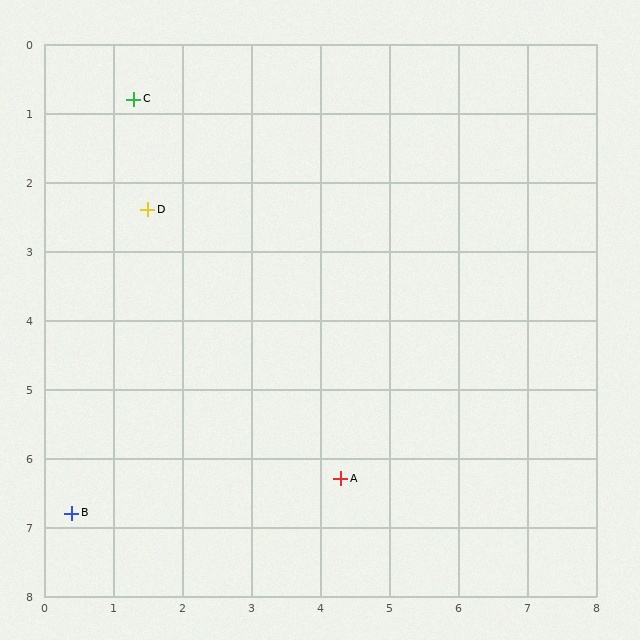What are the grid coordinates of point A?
Point A is at approximately (4.3, 6.3).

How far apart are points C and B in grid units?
Points C and B are about 6.1 grid units apart.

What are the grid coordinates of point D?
Point D is at approximately (1.5, 2.4).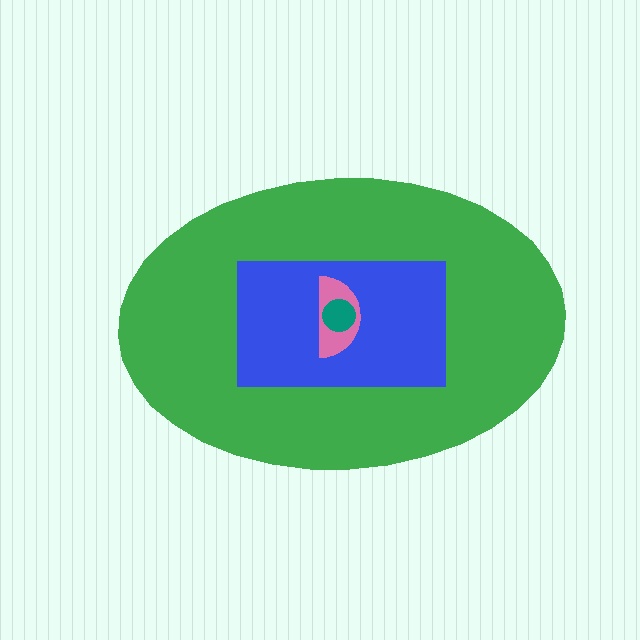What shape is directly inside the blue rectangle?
The pink semicircle.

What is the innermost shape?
The teal circle.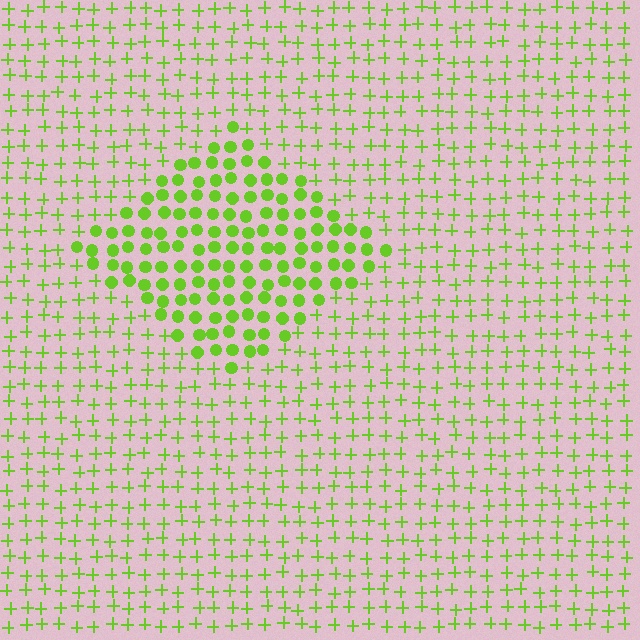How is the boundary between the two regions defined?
The boundary is defined by a change in element shape: circles inside vs. plus signs outside. All elements share the same color and spacing.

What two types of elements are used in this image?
The image uses circles inside the diamond region and plus signs outside it.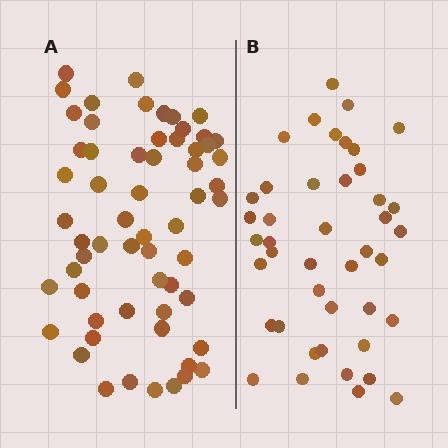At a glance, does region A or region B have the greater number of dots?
Region A (the left region) has more dots.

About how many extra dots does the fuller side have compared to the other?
Region A has approximately 15 more dots than region B.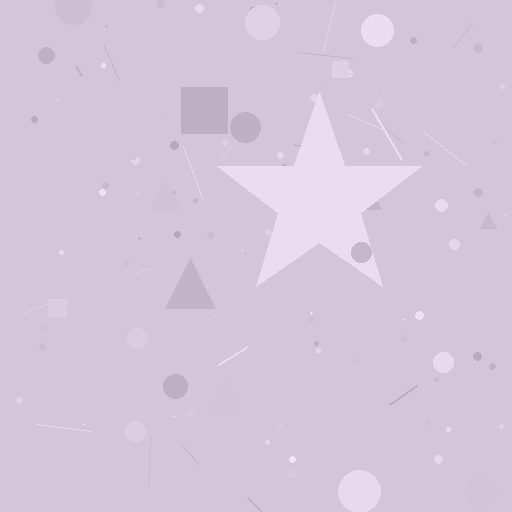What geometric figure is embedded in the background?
A star is embedded in the background.